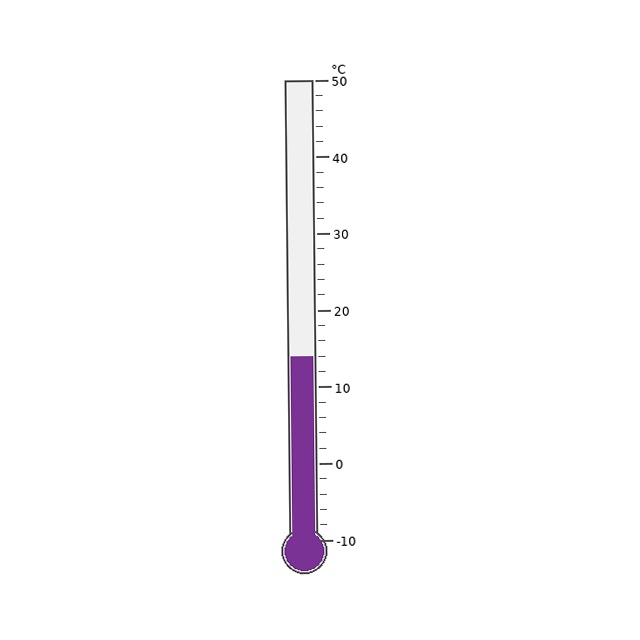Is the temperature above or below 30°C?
The temperature is below 30°C.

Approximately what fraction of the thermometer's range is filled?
The thermometer is filled to approximately 40% of its range.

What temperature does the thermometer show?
The thermometer shows approximately 14°C.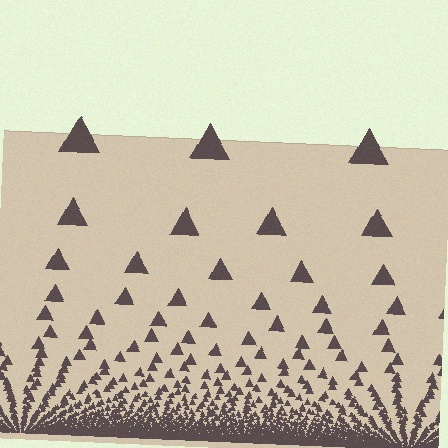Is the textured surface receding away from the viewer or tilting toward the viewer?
The surface appears to tilt toward the viewer. Texture elements get larger and sparser toward the top.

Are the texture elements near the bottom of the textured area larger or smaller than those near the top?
Smaller. The gradient is inverted — elements near the bottom are smaller and denser.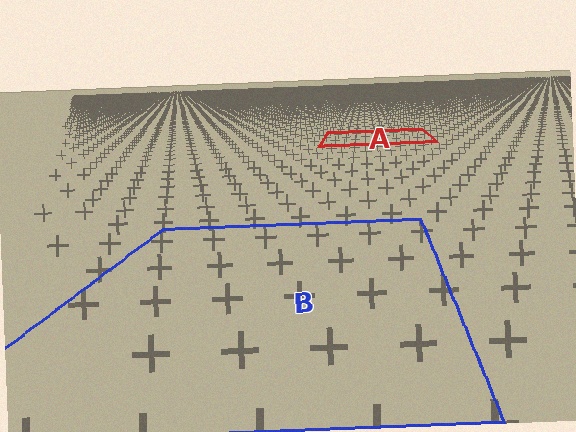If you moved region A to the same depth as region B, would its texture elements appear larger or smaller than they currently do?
They would appear larger. At a closer depth, the same texture elements are projected at a bigger on-screen size.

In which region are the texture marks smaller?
The texture marks are smaller in region A, because it is farther away.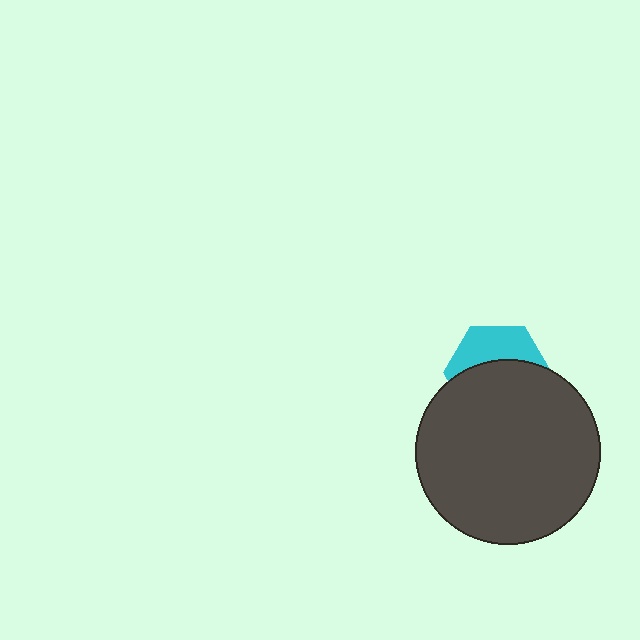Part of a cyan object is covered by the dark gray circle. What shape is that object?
It is a hexagon.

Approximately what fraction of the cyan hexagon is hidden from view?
Roughly 61% of the cyan hexagon is hidden behind the dark gray circle.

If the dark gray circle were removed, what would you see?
You would see the complete cyan hexagon.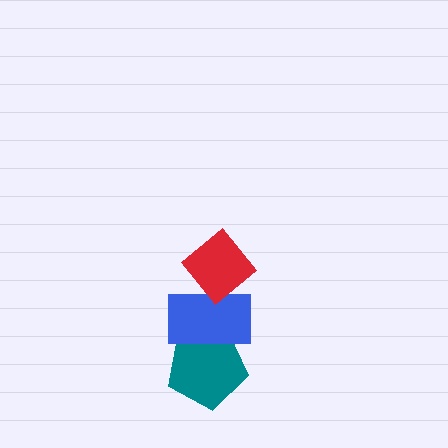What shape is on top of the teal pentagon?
The blue rectangle is on top of the teal pentagon.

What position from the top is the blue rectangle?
The blue rectangle is 2nd from the top.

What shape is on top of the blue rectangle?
The red diamond is on top of the blue rectangle.